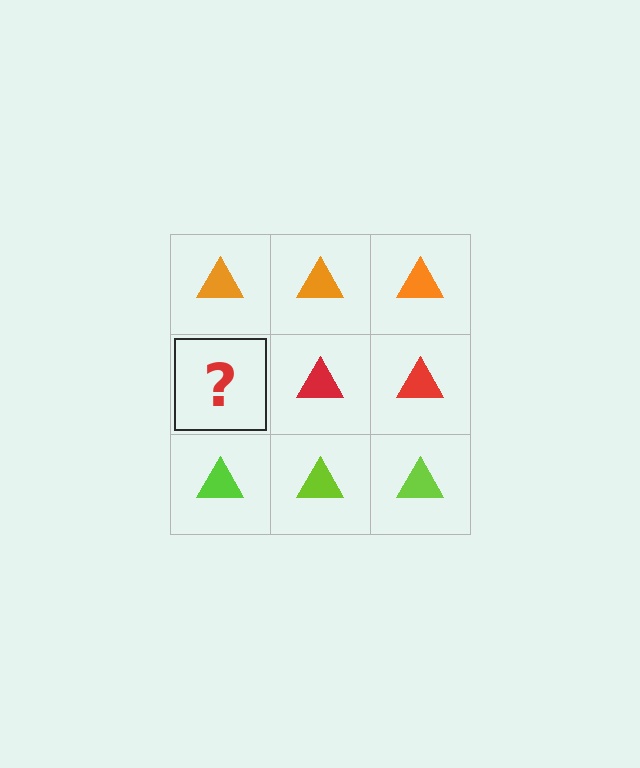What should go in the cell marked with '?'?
The missing cell should contain a red triangle.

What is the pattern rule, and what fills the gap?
The rule is that each row has a consistent color. The gap should be filled with a red triangle.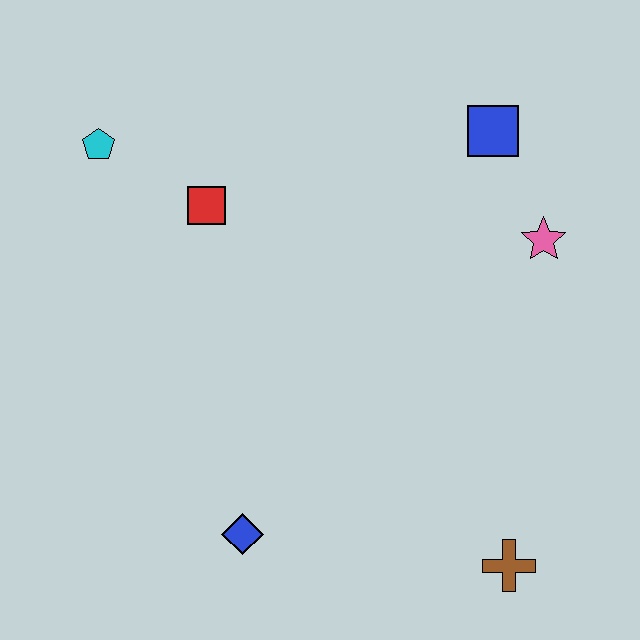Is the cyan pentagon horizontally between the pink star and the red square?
No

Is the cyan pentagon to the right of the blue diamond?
No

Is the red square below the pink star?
No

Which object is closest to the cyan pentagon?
The red square is closest to the cyan pentagon.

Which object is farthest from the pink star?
The cyan pentagon is farthest from the pink star.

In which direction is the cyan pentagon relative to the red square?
The cyan pentagon is to the left of the red square.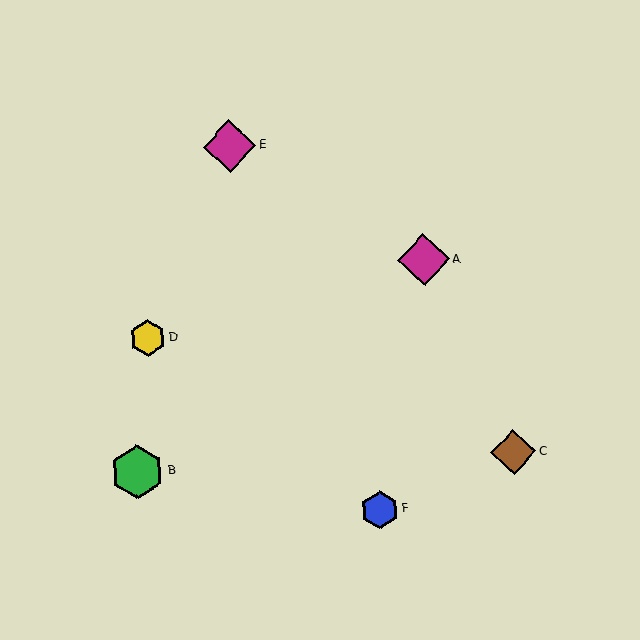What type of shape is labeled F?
Shape F is a blue hexagon.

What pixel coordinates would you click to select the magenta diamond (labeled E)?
Click at (230, 146) to select the magenta diamond E.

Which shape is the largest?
The green hexagon (labeled B) is the largest.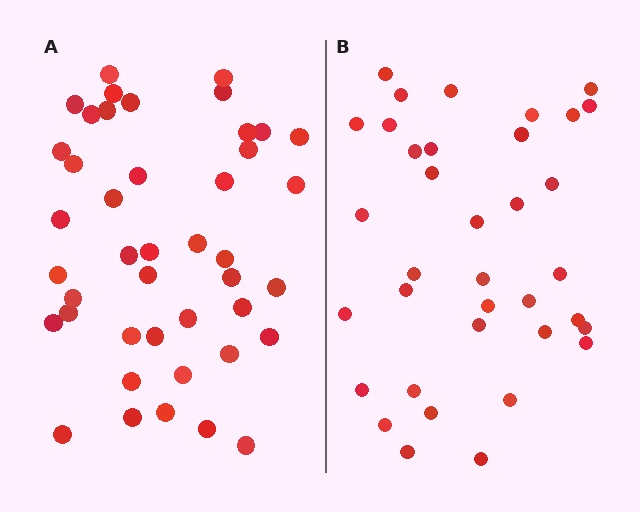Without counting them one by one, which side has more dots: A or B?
Region A (the left region) has more dots.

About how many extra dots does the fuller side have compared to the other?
Region A has roughly 8 or so more dots than region B.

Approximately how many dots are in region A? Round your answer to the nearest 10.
About 40 dots. (The exact count is 43, which rounds to 40.)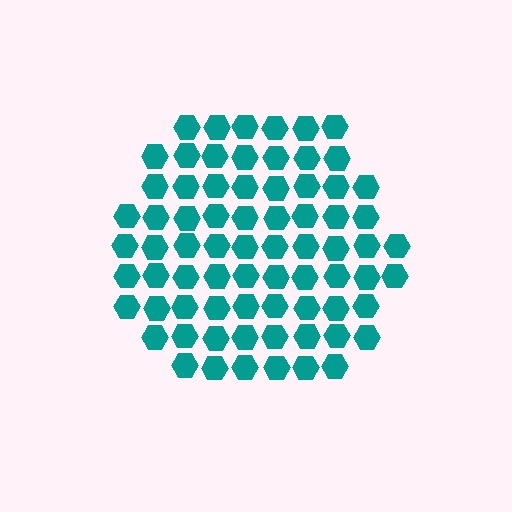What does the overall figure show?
The overall figure shows a hexagon.